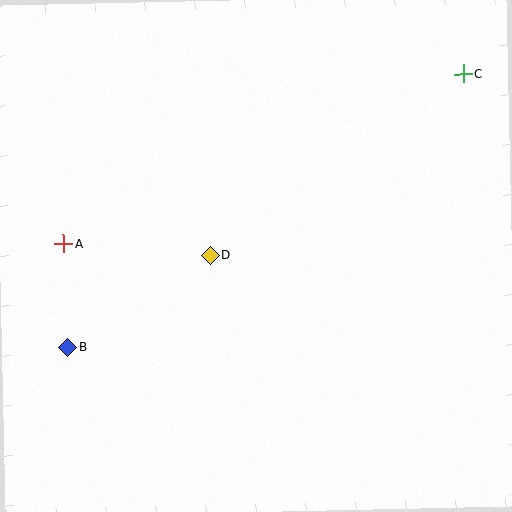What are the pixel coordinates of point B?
Point B is at (68, 348).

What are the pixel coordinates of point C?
Point C is at (463, 74).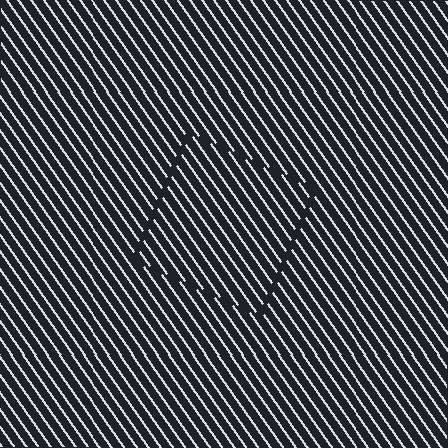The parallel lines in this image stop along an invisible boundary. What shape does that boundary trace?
An illusory square. The interior of the shape contains the same grating, shifted by half a period — the contour is defined by the phase discontinuity where line-ends from the inner and outer gratings abut.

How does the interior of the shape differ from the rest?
The interior of the shape contains the same grating, shifted by half a period — the contour is defined by the phase discontinuity where line-ends from the inner and outer gratings abut.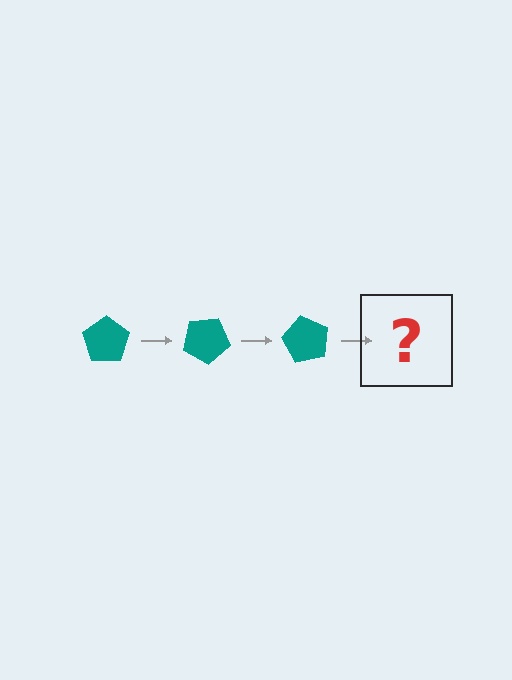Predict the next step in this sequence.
The next step is a teal pentagon rotated 90 degrees.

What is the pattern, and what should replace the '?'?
The pattern is that the pentagon rotates 30 degrees each step. The '?' should be a teal pentagon rotated 90 degrees.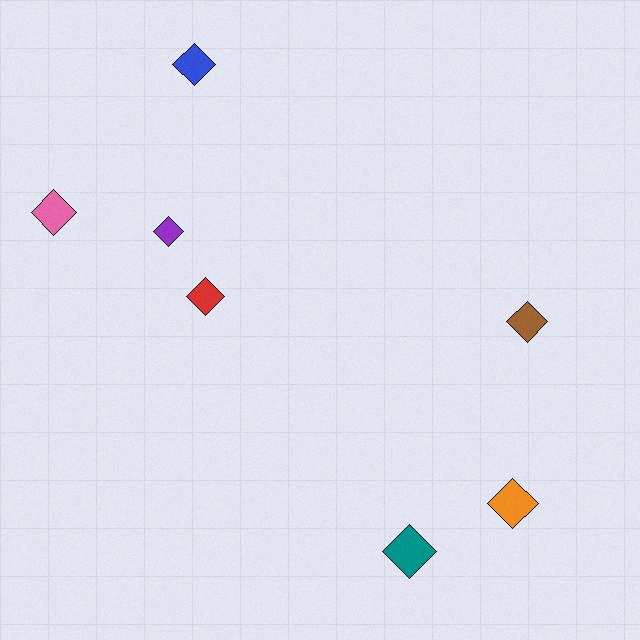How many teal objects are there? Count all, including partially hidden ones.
There is 1 teal object.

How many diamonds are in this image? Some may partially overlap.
There are 7 diamonds.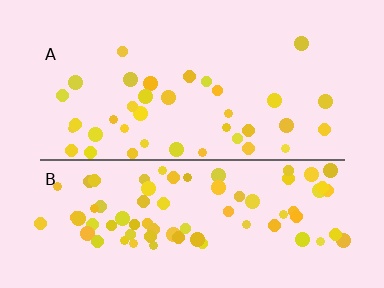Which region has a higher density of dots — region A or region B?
B (the bottom).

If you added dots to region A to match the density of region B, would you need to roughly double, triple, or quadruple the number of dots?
Approximately double.